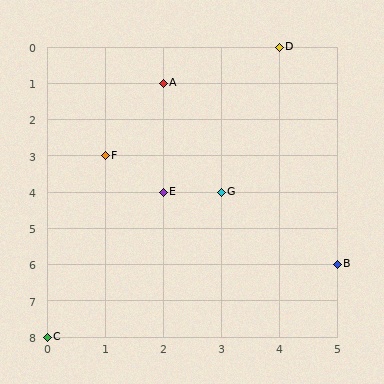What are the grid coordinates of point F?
Point F is at grid coordinates (1, 3).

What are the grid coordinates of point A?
Point A is at grid coordinates (2, 1).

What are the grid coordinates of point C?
Point C is at grid coordinates (0, 8).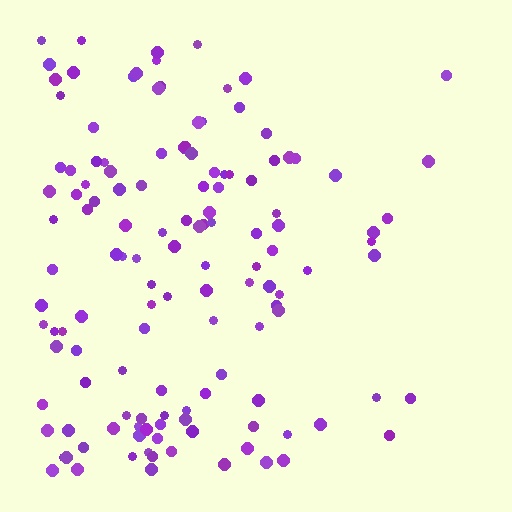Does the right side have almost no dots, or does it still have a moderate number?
Still a moderate number, just noticeably fewer than the left.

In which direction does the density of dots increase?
From right to left, with the left side densest.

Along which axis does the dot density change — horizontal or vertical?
Horizontal.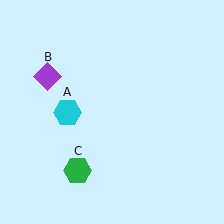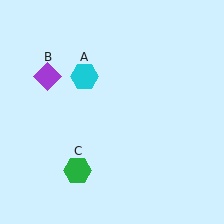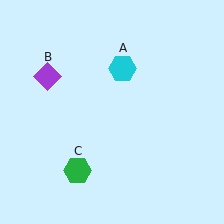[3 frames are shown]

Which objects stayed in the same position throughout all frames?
Purple diamond (object B) and green hexagon (object C) remained stationary.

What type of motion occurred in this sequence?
The cyan hexagon (object A) rotated clockwise around the center of the scene.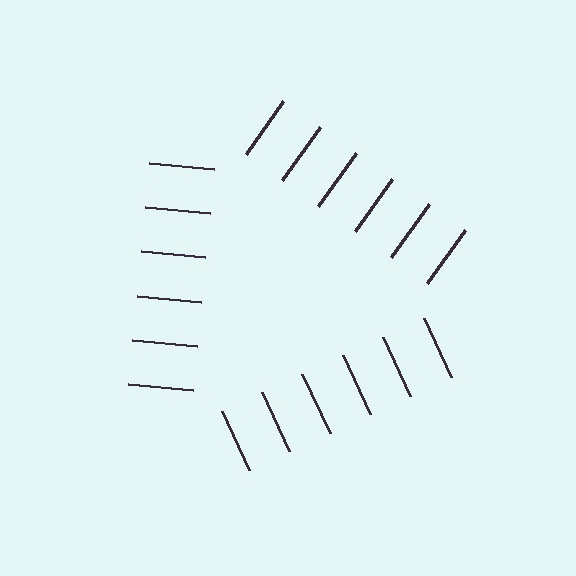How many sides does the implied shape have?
3 sides — the line-ends trace a triangle.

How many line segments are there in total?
18 — 6 along each of the 3 edges.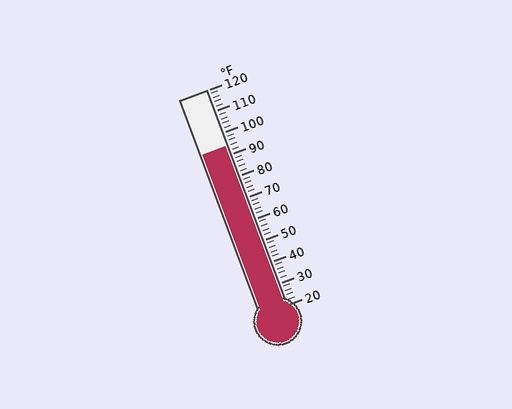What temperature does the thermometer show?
The thermometer shows approximately 94°F.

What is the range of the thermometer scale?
The thermometer scale ranges from 20°F to 120°F.